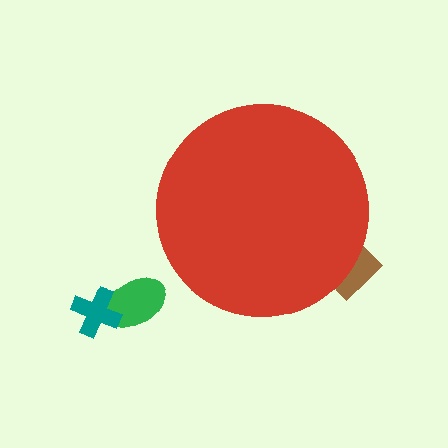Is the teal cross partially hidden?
No, the teal cross is fully visible.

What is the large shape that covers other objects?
A red circle.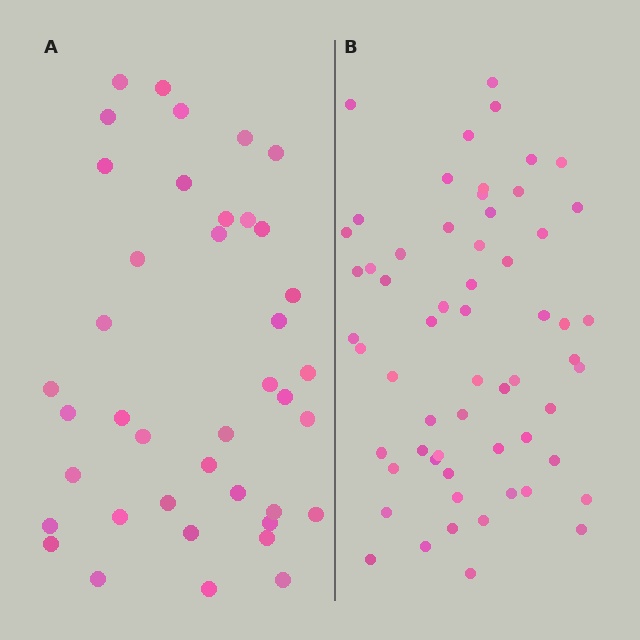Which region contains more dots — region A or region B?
Region B (the right region) has more dots.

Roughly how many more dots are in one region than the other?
Region B has approximately 20 more dots than region A.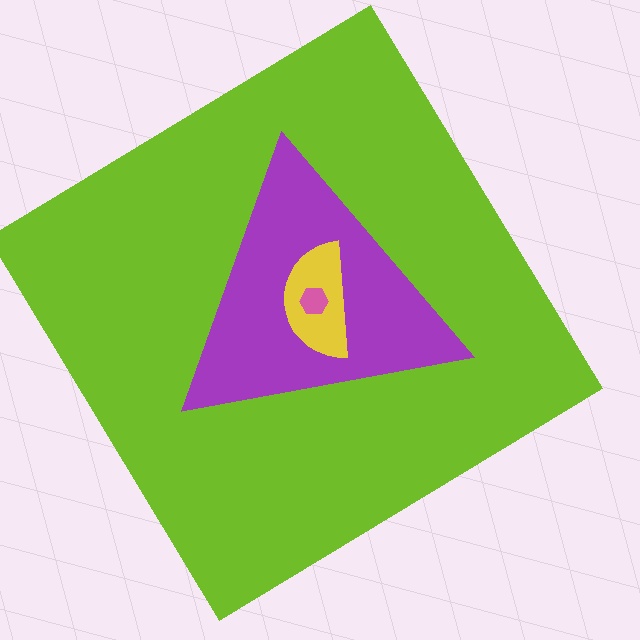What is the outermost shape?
The lime diamond.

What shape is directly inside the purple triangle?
The yellow semicircle.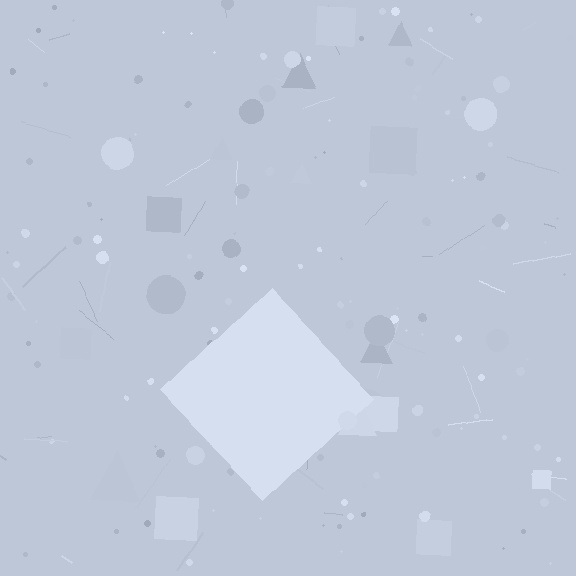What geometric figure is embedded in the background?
A diamond is embedded in the background.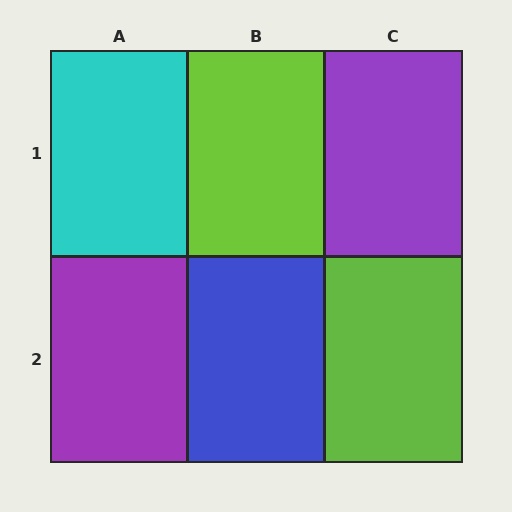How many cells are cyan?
1 cell is cyan.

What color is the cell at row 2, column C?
Lime.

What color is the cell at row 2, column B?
Blue.